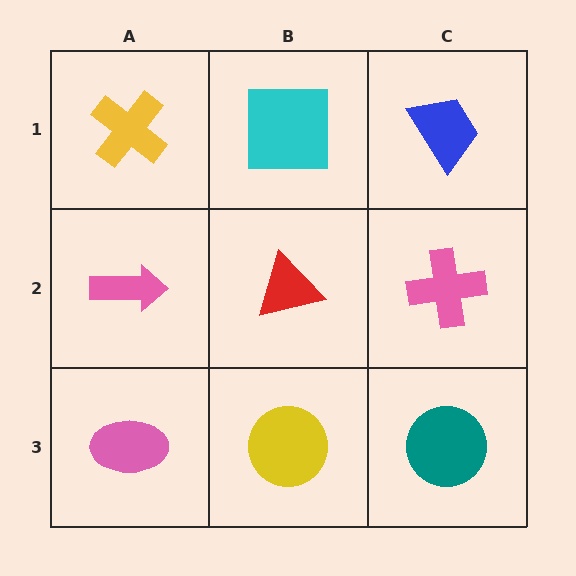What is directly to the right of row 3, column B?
A teal circle.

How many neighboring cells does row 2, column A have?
3.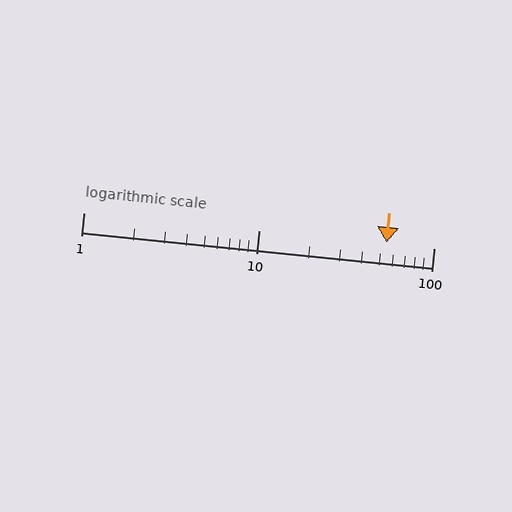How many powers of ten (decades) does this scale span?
The scale spans 2 decades, from 1 to 100.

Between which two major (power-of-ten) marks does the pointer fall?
The pointer is between 10 and 100.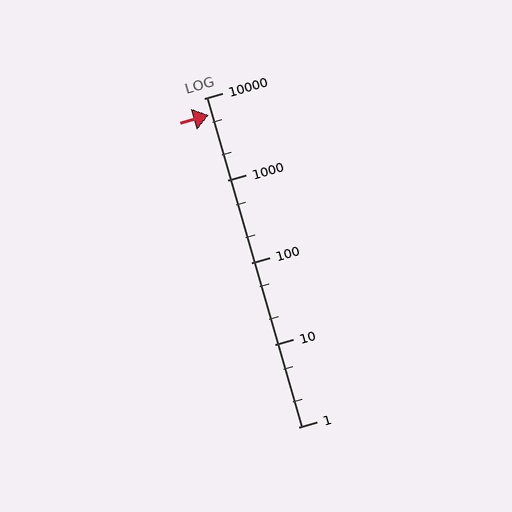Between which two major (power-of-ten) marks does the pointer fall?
The pointer is between 1000 and 10000.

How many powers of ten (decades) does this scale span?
The scale spans 4 decades, from 1 to 10000.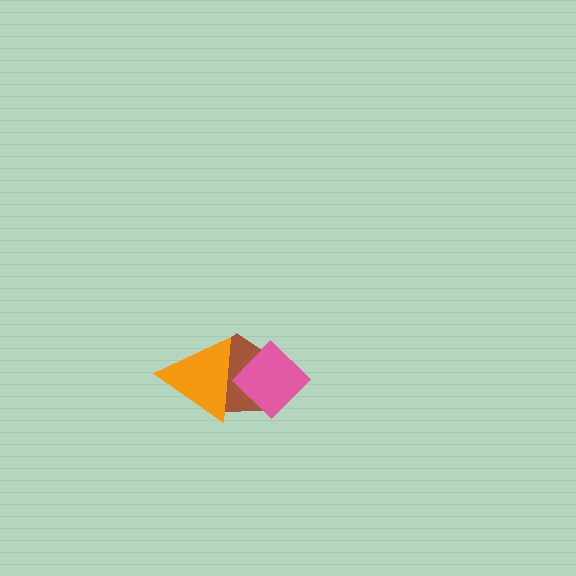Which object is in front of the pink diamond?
The orange triangle is in front of the pink diamond.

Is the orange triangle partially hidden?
No, no other shape covers it.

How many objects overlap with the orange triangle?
2 objects overlap with the orange triangle.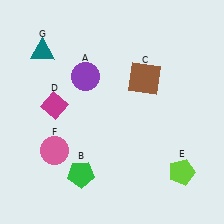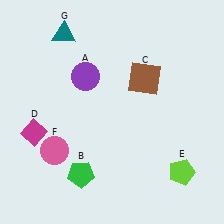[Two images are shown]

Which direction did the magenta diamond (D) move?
The magenta diamond (D) moved down.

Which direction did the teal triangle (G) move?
The teal triangle (G) moved right.